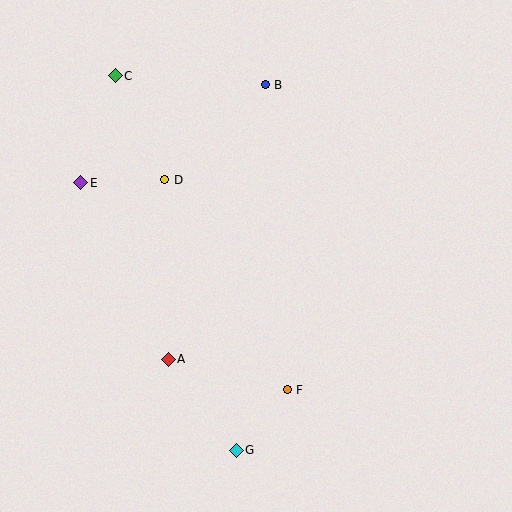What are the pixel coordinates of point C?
Point C is at (115, 76).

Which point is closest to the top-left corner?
Point C is closest to the top-left corner.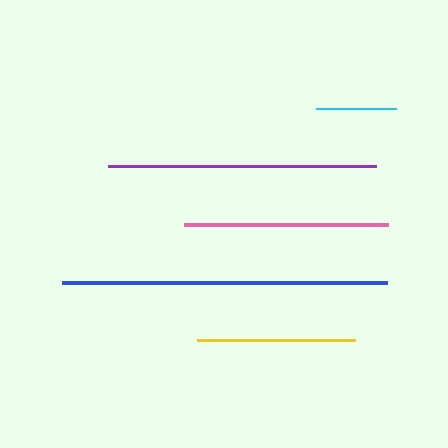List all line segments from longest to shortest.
From longest to shortest: blue, purple, pink, yellow, cyan.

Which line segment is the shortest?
The cyan line is the shortest at approximately 80 pixels.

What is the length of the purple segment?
The purple segment is approximately 268 pixels long.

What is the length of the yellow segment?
The yellow segment is approximately 158 pixels long.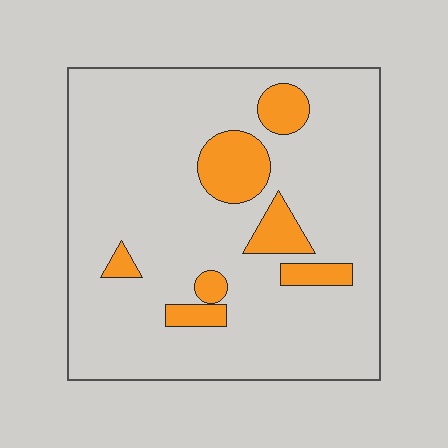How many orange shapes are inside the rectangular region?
7.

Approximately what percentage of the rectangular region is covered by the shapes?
Approximately 15%.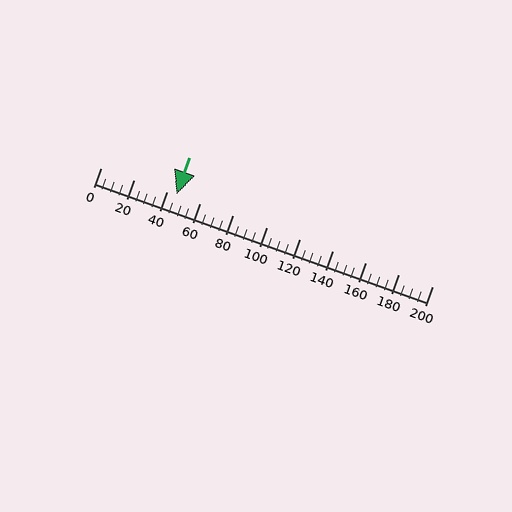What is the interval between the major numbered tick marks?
The major tick marks are spaced 20 units apart.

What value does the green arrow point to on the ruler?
The green arrow points to approximately 46.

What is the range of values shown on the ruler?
The ruler shows values from 0 to 200.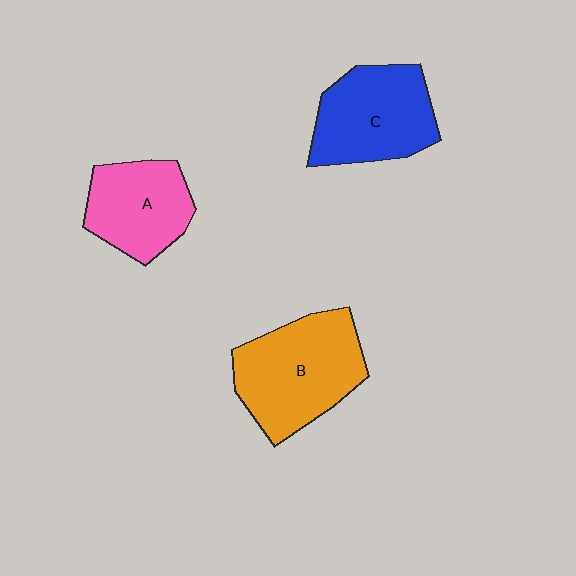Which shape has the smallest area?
Shape A (pink).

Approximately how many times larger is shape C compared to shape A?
Approximately 1.2 times.